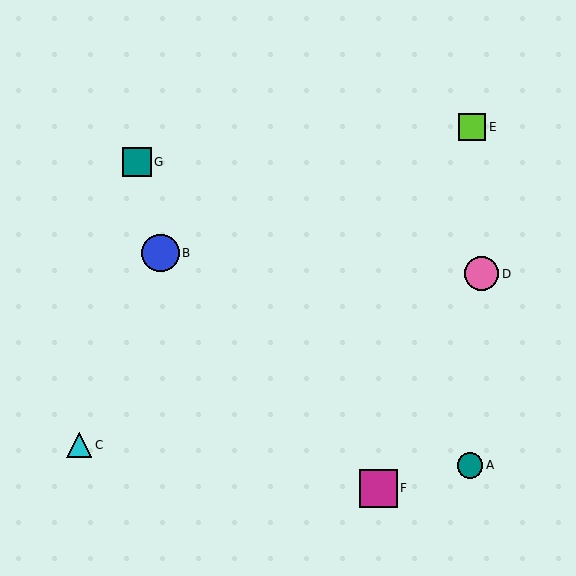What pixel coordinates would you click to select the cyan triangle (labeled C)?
Click at (79, 445) to select the cyan triangle C.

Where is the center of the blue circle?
The center of the blue circle is at (161, 253).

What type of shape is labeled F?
Shape F is a magenta square.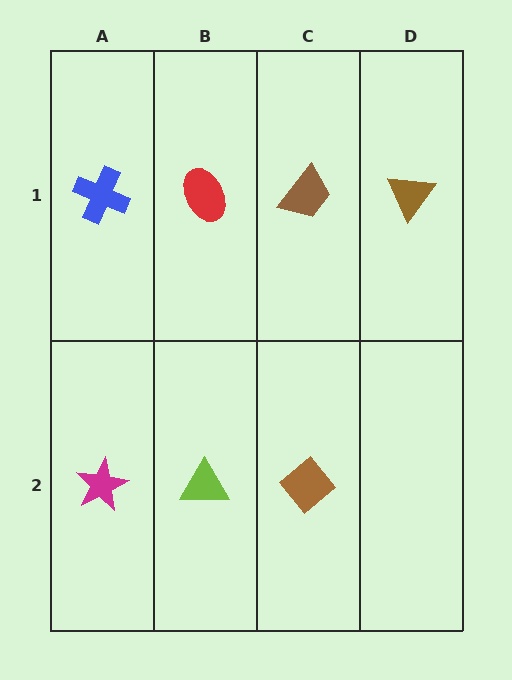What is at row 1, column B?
A red ellipse.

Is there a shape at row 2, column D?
No, that cell is empty.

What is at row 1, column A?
A blue cross.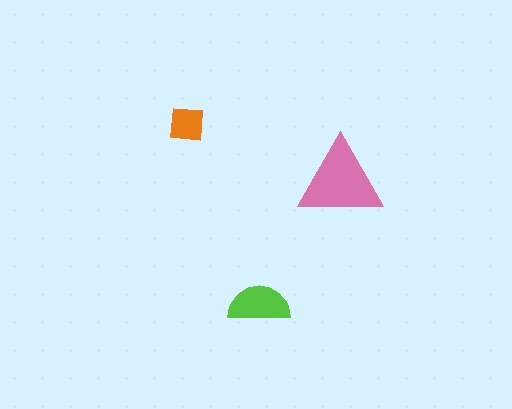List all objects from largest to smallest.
The pink triangle, the lime semicircle, the orange square.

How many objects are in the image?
There are 3 objects in the image.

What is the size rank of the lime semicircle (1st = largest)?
2nd.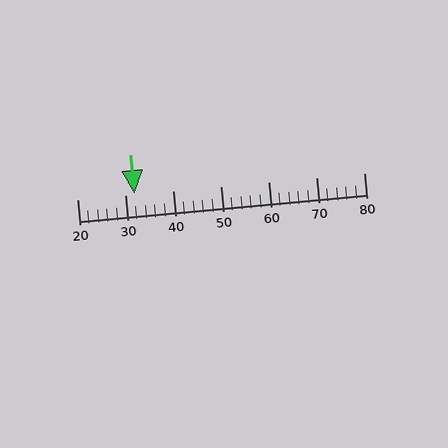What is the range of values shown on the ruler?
The ruler shows values from 20 to 80.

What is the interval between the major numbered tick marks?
The major tick marks are spaced 10 units apart.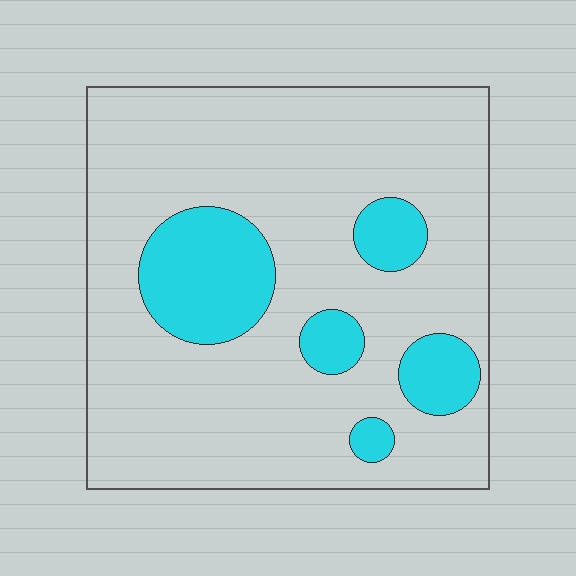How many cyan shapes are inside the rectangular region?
5.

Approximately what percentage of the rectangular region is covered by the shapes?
Approximately 20%.